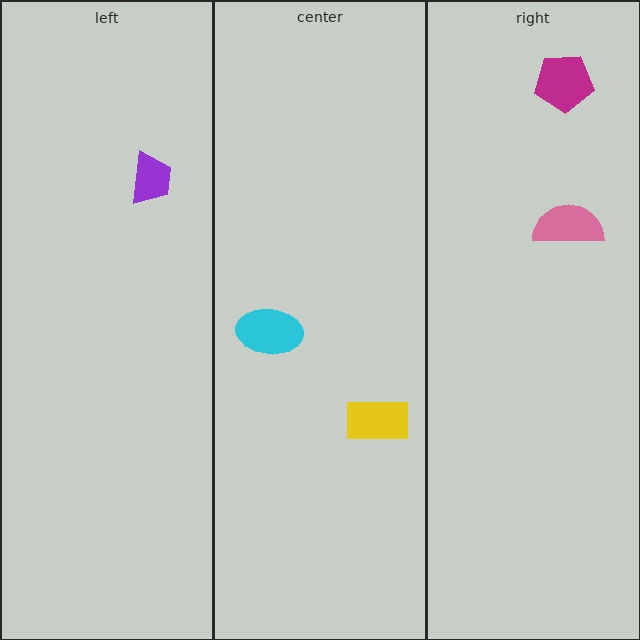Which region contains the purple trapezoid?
The left region.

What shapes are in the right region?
The pink semicircle, the magenta pentagon.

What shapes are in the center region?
The yellow rectangle, the cyan ellipse.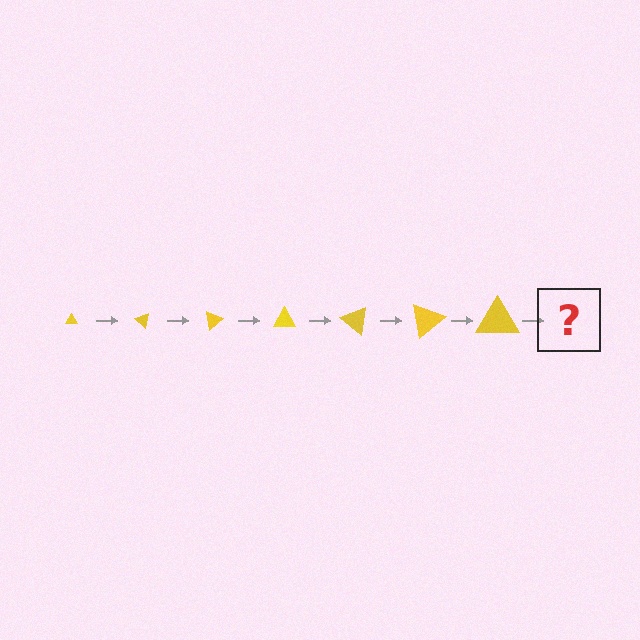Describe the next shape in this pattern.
It should be a triangle, larger than the previous one and rotated 280 degrees from the start.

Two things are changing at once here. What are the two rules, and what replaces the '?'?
The two rules are that the triangle grows larger each step and it rotates 40 degrees each step. The '?' should be a triangle, larger than the previous one and rotated 280 degrees from the start.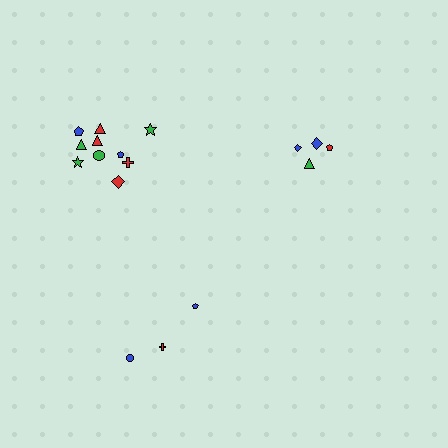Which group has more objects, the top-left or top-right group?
The top-left group.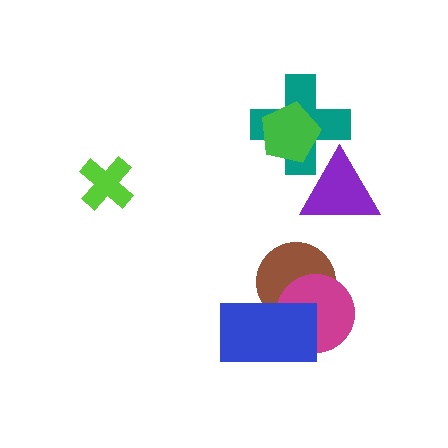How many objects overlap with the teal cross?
2 objects overlap with the teal cross.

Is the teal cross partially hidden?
Yes, it is partially covered by another shape.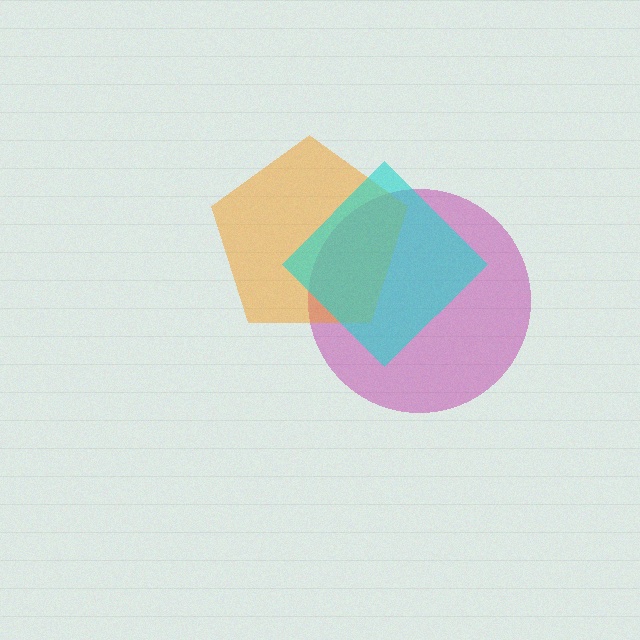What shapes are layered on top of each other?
The layered shapes are: a magenta circle, an orange pentagon, a cyan diamond.